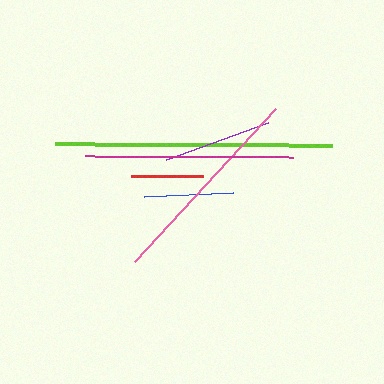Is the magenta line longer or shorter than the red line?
The magenta line is longer than the red line.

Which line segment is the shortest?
The red line is the shortest at approximately 72 pixels.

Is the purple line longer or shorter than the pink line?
The pink line is longer than the purple line.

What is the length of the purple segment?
The purple segment is approximately 108 pixels long.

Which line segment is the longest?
The lime line is the longest at approximately 276 pixels.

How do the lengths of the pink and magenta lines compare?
The pink and magenta lines are approximately the same length.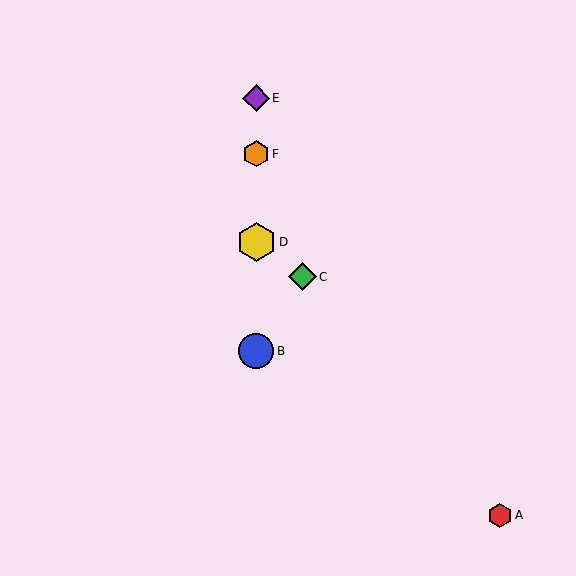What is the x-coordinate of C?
Object C is at x≈302.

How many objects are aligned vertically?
4 objects (B, D, E, F) are aligned vertically.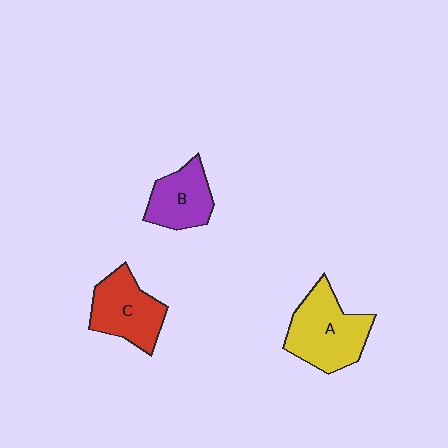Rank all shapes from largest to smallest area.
From largest to smallest: A (yellow), C (red), B (purple).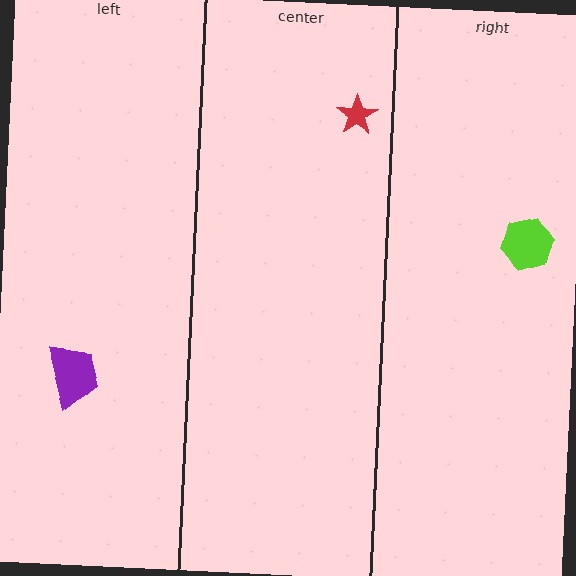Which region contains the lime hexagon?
The right region.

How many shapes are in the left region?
1.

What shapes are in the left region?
The purple trapezoid.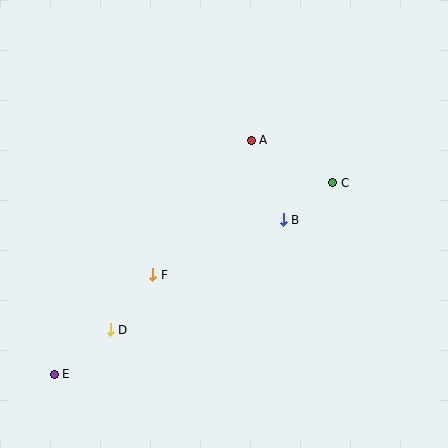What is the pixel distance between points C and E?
The distance between C and E is 338 pixels.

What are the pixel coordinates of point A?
Point A is at (251, 140).